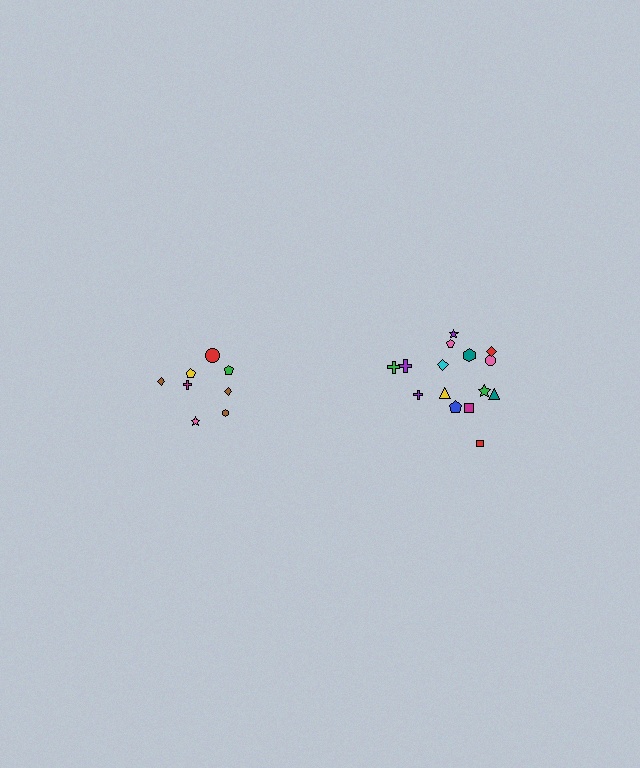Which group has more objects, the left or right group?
The right group.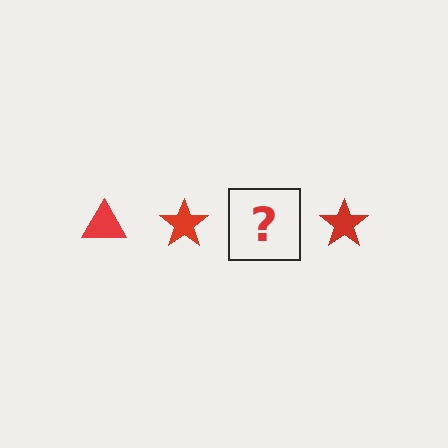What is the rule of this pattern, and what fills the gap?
The rule is that the pattern cycles through triangle, star shapes in red. The gap should be filled with a red triangle.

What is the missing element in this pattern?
The missing element is a red triangle.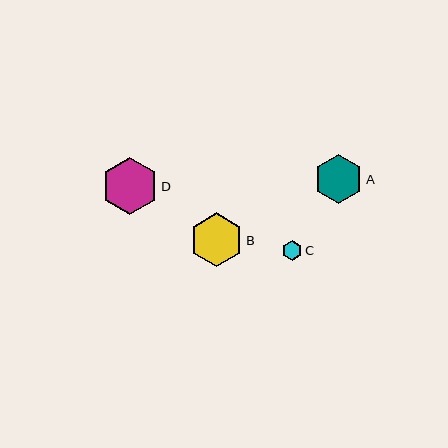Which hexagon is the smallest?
Hexagon C is the smallest with a size of approximately 20 pixels.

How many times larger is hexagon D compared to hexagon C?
Hexagon D is approximately 2.8 times the size of hexagon C.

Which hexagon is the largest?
Hexagon D is the largest with a size of approximately 56 pixels.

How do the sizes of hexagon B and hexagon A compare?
Hexagon B and hexagon A are approximately the same size.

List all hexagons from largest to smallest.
From largest to smallest: D, B, A, C.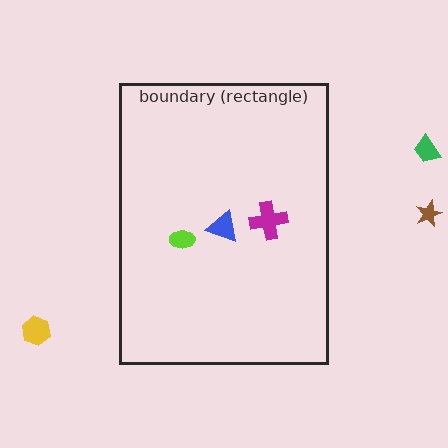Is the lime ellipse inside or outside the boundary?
Inside.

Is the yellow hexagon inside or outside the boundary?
Outside.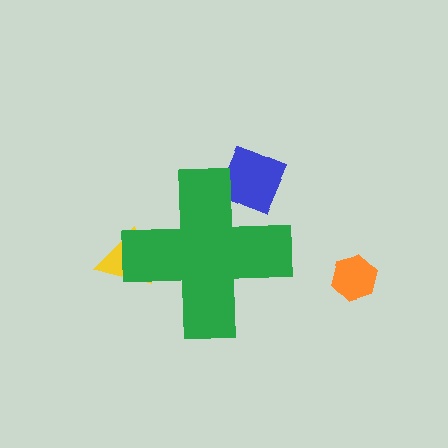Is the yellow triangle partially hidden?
Yes, the yellow triangle is partially hidden behind the green cross.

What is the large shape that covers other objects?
A green cross.